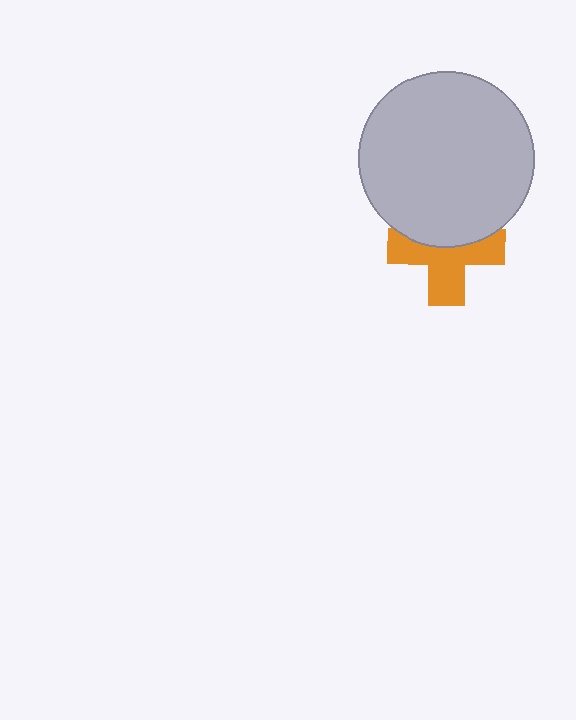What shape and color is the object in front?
The object in front is a light gray circle.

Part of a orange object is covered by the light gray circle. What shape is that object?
It is a cross.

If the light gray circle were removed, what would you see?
You would see the complete orange cross.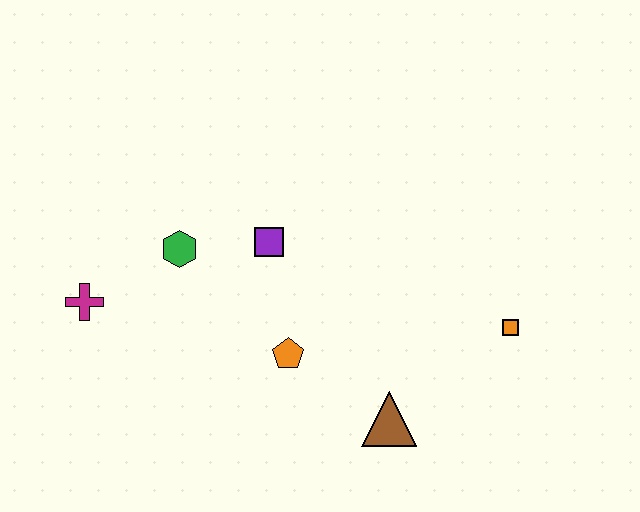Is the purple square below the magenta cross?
No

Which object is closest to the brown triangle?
The orange pentagon is closest to the brown triangle.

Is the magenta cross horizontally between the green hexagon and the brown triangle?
No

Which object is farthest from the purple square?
The orange square is farthest from the purple square.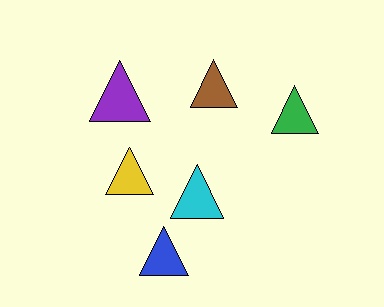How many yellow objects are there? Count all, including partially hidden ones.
There is 1 yellow object.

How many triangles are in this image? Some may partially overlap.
There are 6 triangles.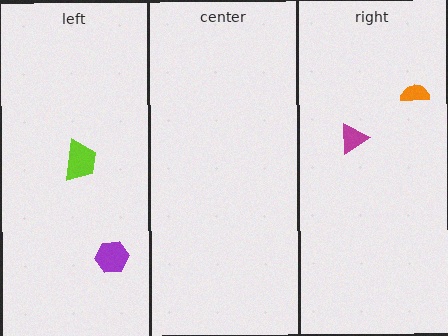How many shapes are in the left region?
2.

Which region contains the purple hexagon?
The left region.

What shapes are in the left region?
The lime trapezoid, the purple hexagon.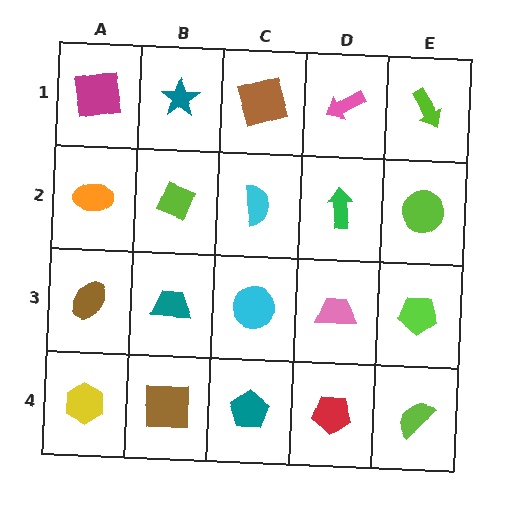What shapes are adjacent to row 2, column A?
A magenta square (row 1, column A), a brown ellipse (row 3, column A), a lime diamond (row 2, column B).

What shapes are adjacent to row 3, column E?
A lime circle (row 2, column E), a lime semicircle (row 4, column E), a pink trapezoid (row 3, column D).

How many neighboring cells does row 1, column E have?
2.